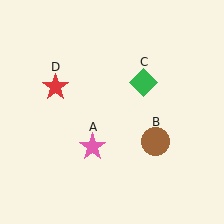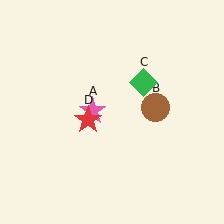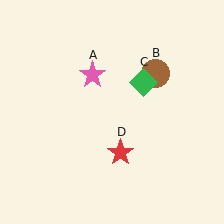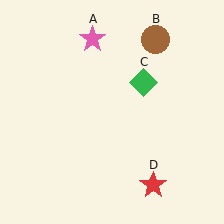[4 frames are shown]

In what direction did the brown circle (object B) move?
The brown circle (object B) moved up.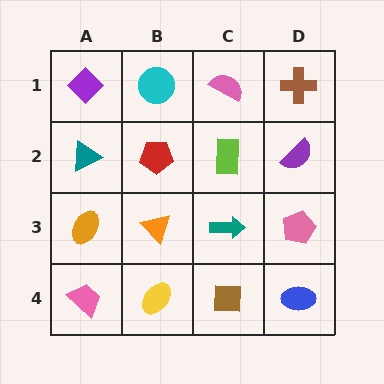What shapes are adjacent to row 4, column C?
A teal arrow (row 3, column C), a yellow ellipse (row 4, column B), a blue ellipse (row 4, column D).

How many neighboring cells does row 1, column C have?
3.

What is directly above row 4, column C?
A teal arrow.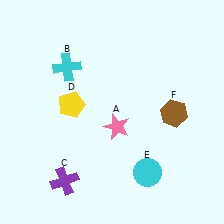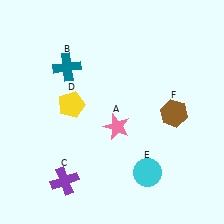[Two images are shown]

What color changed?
The cross (B) changed from cyan in Image 1 to teal in Image 2.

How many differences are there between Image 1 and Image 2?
There is 1 difference between the two images.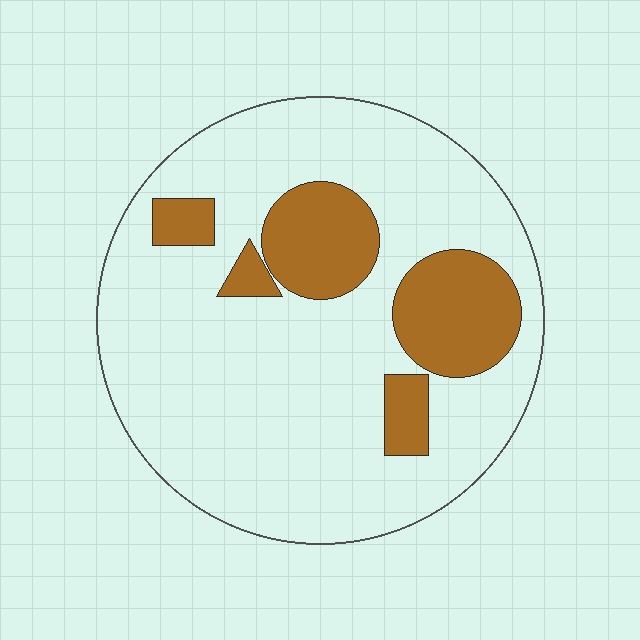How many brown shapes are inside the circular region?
5.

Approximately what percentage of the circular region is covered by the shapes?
Approximately 20%.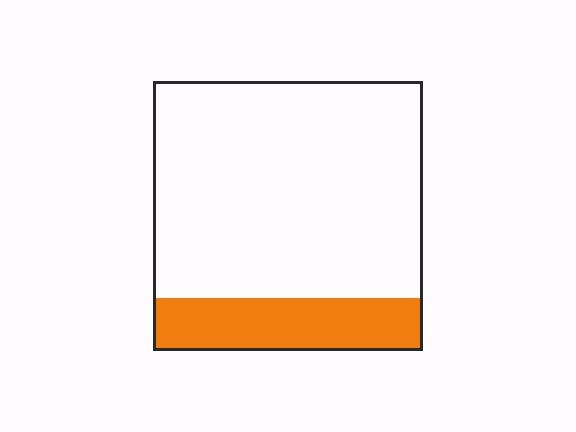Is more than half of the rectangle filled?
No.